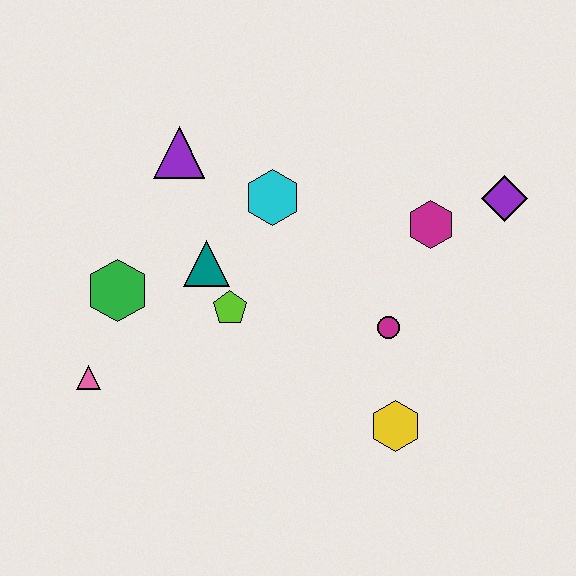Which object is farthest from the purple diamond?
The pink triangle is farthest from the purple diamond.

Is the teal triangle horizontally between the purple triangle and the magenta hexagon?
Yes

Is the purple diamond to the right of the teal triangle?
Yes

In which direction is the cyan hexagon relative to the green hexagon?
The cyan hexagon is to the right of the green hexagon.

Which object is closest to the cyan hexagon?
The teal triangle is closest to the cyan hexagon.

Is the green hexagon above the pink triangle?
Yes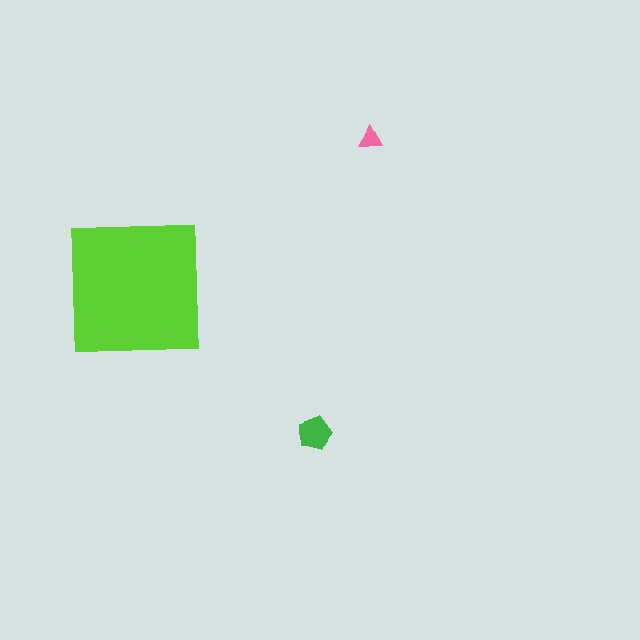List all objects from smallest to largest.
The pink triangle, the green pentagon, the lime square.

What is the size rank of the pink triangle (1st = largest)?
3rd.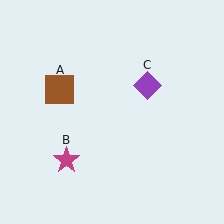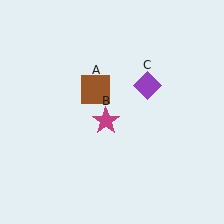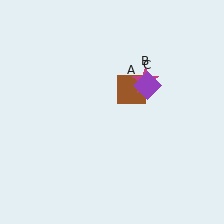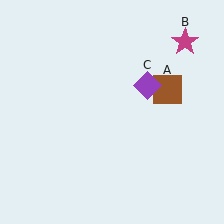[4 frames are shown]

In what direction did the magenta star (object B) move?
The magenta star (object B) moved up and to the right.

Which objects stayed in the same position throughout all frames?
Purple diamond (object C) remained stationary.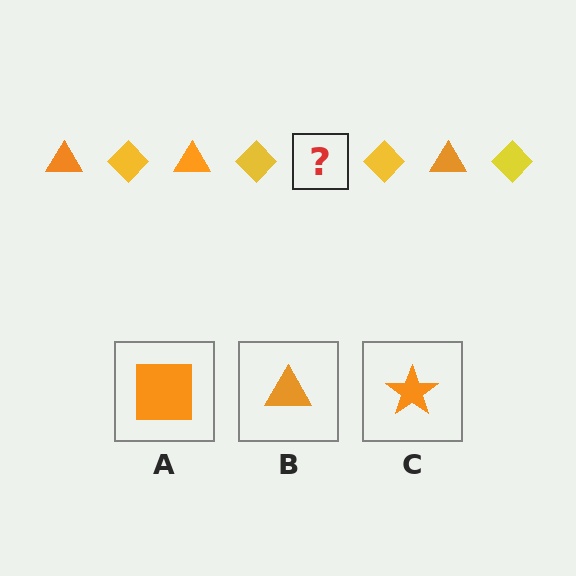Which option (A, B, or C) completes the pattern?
B.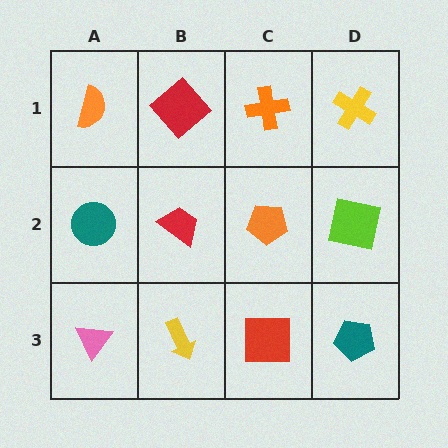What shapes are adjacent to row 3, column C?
An orange pentagon (row 2, column C), a yellow arrow (row 3, column B), a teal pentagon (row 3, column D).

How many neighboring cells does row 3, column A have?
2.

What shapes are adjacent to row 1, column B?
A red trapezoid (row 2, column B), an orange semicircle (row 1, column A), an orange cross (row 1, column C).